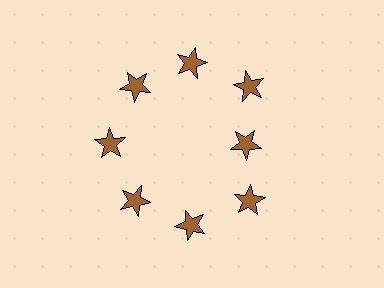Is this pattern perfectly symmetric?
No. The 8 brown stars are arranged in a ring, but one element near the 3 o'clock position is pulled inward toward the center, breaking the 8-fold rotational symmetry.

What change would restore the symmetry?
The symmetry would be restored by moving it outward, back onto the ring so that all 8 stars sit at equal angles and equal distance from the center.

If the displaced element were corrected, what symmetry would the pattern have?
It would have 8-fold rotational symmetry — the pattern would map onto itself every 45 degrees.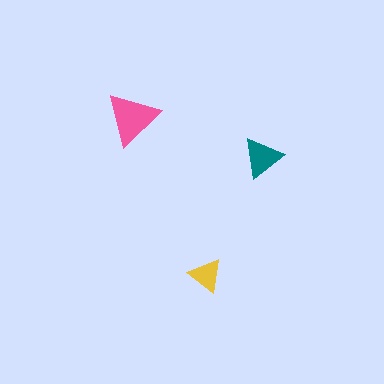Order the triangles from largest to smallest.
the pink one, the teal one, the yellow one.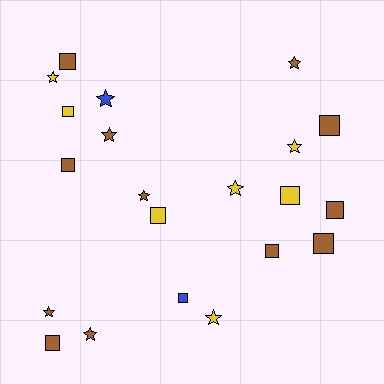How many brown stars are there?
There are 5 brown stars.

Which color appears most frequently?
Brown, with 12 objects.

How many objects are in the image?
There are 21 objects.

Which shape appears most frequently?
Square, with 11 objects.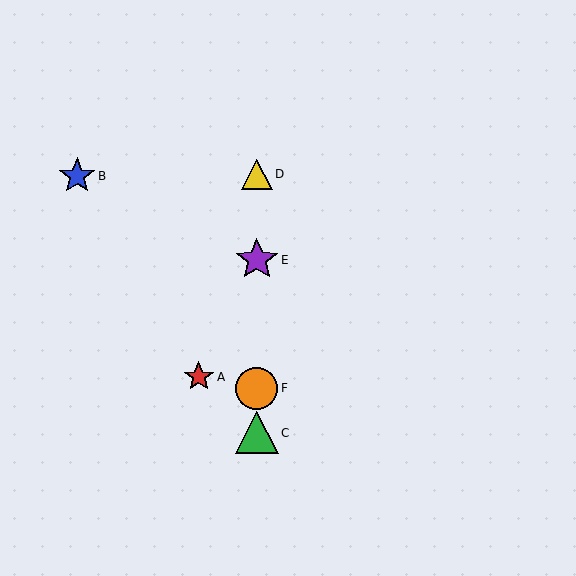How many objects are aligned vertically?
4 objects (C, D, E, F) are aligned vertically.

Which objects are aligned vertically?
Objects C, D, E, F are aligned vertically.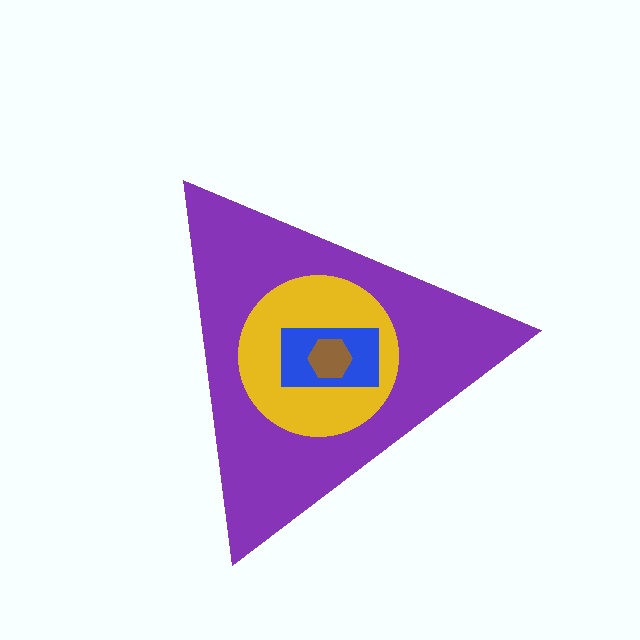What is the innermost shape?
The brown hexagon.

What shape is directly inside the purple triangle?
The yellow circle.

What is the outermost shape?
The purple triangle.